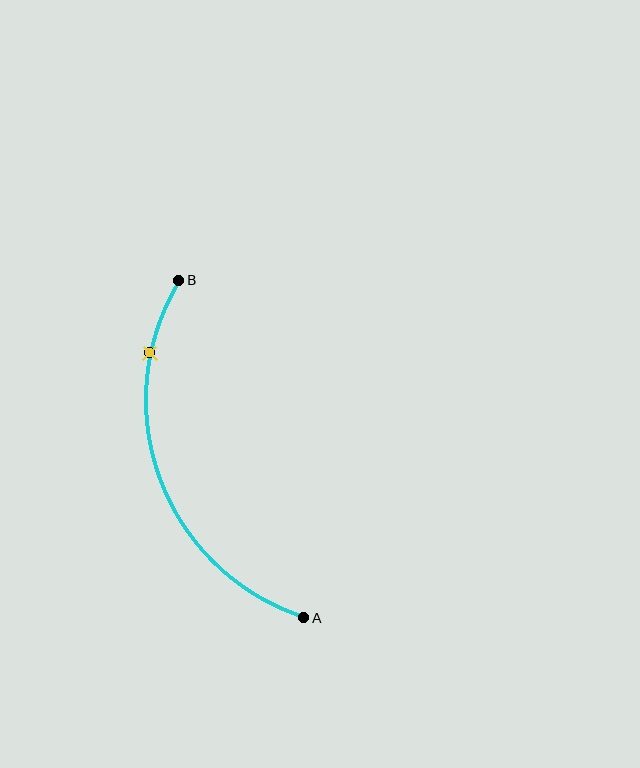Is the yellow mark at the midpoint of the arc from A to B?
No. The yellow mark lies on the arc but is closer to endpoint B. The arc midpoint would be at the point on the curve equidistant along the arc from both A and B.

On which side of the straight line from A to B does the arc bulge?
The arc bulges to the left of the straight line connecting A and B.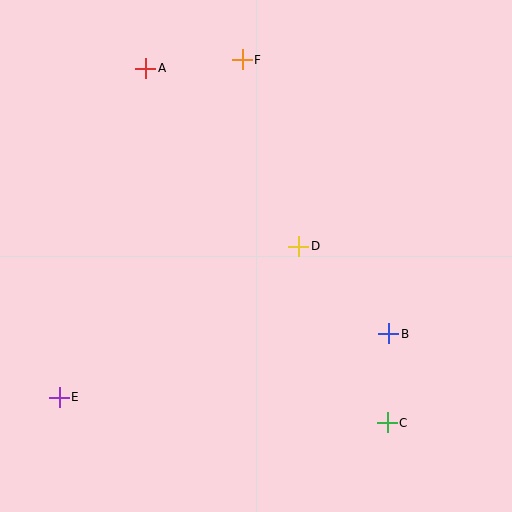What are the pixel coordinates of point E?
Point E is at (59, 397).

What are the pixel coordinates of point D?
Point D is at (299, 246).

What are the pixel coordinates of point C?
Point C is at (387, 423).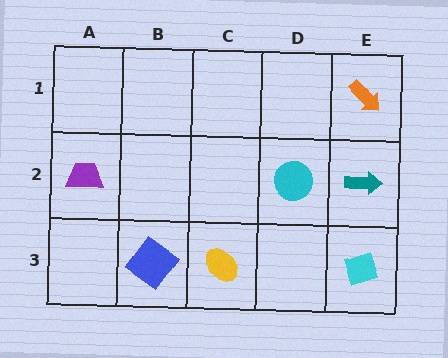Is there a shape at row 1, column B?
No, that cell is empty.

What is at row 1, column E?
An orange arrow.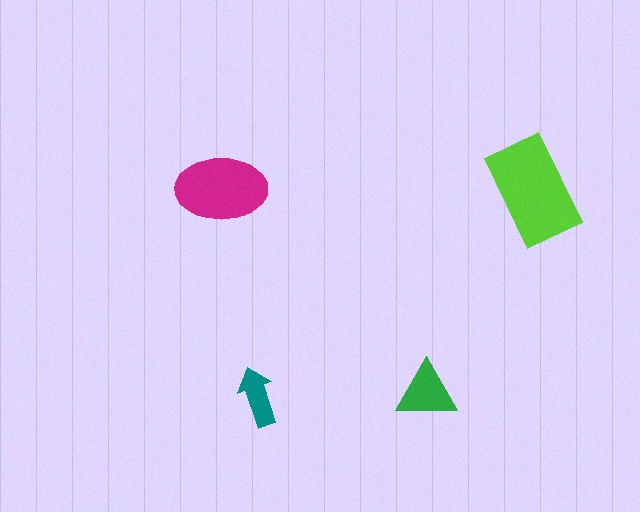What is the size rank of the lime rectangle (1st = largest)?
1st.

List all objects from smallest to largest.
The teal arrow, the green triangle, the magenta ellipse, the lime rectangle.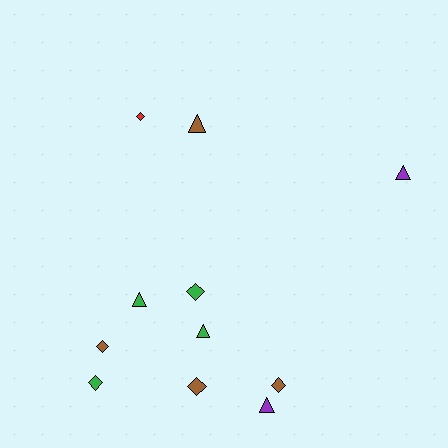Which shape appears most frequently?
Diamond, with 6 objects.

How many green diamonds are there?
There are 2 green diamonds.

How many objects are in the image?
There are 11 objects.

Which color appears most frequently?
Green, with 4 objects.